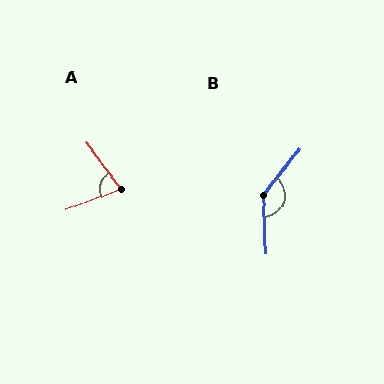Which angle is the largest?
B, at approximately 139 degrees.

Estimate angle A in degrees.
Approximately 73 degrees.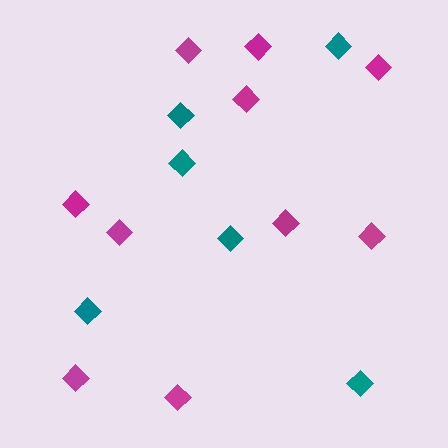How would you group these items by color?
There are 2 groups: one group of magenta diamonds (10) and one group of teal diamonds (6).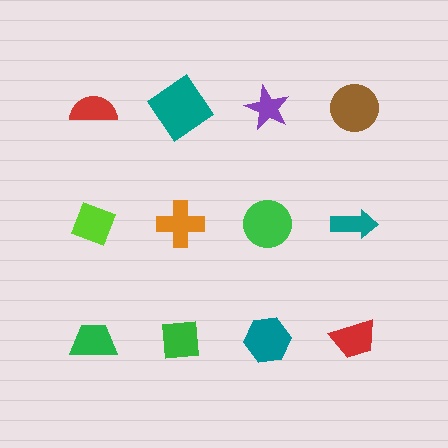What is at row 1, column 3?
A purple star.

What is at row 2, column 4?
A teal arrow.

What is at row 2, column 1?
A lime diamond.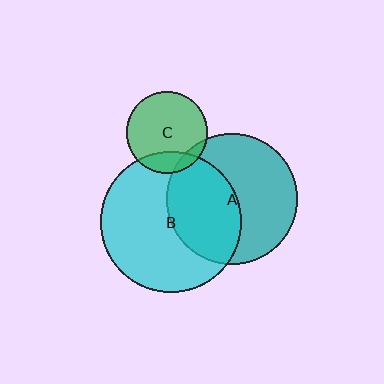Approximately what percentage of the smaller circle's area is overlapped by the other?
Approximately 15%.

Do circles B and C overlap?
Yes.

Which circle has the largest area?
Circle B (cyan).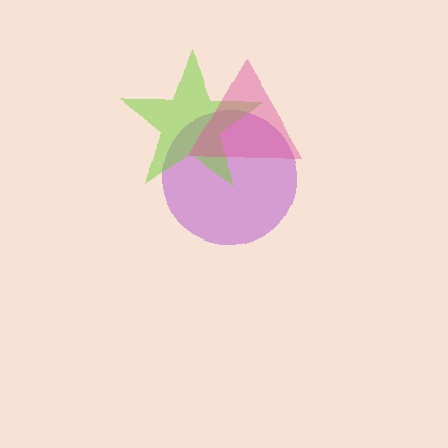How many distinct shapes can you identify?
There are 3 distinct shapes: a purple circle, a lime star, a pink triangle.